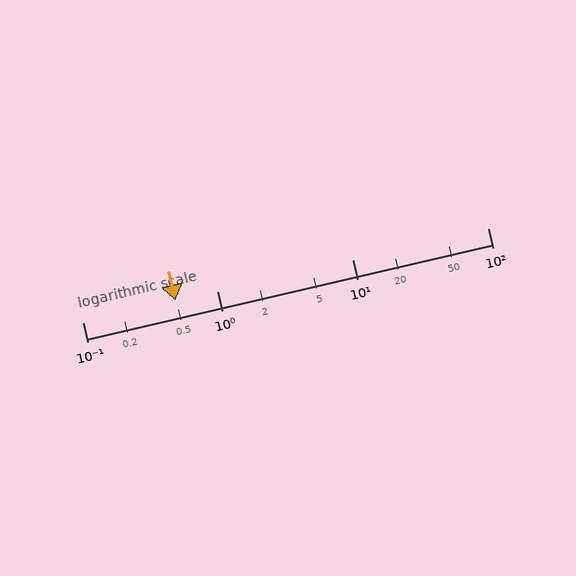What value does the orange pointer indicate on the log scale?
The pointer indicates approximately 0.49.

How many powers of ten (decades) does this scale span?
The scale spans 3 decades, from 0.1 to 100.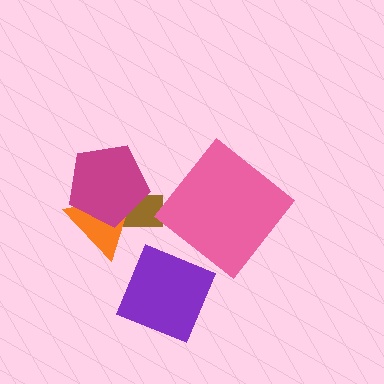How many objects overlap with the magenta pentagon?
2 objects overlap with the magenta pentagon.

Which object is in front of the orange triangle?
The magenta pentagon is in front of the orange triangle.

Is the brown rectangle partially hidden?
Yes, it is partially covered by another shape.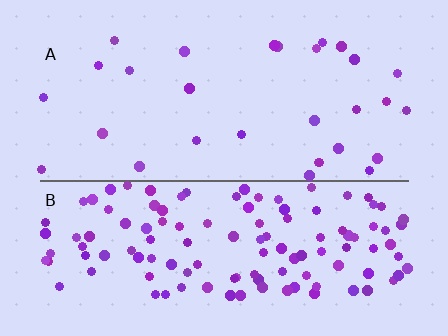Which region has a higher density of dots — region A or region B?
B (the bottom).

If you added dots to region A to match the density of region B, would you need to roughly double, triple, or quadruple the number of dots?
Approximately quadruple.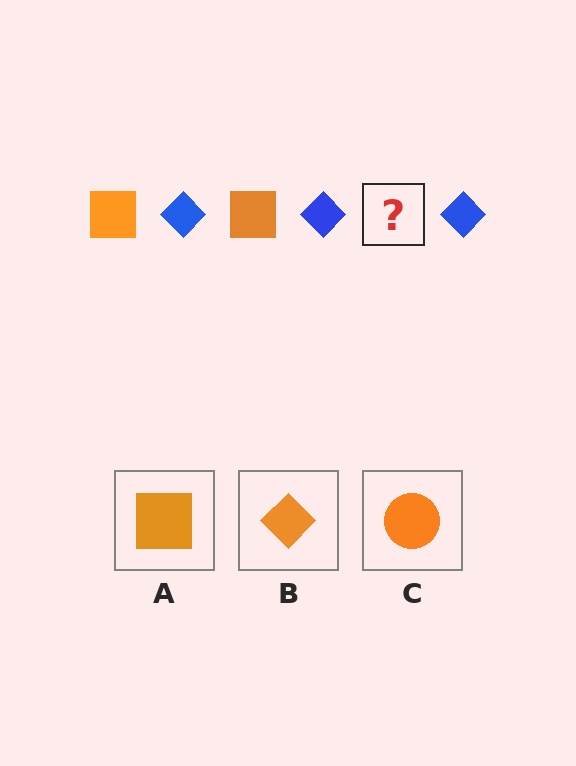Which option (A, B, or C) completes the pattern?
A.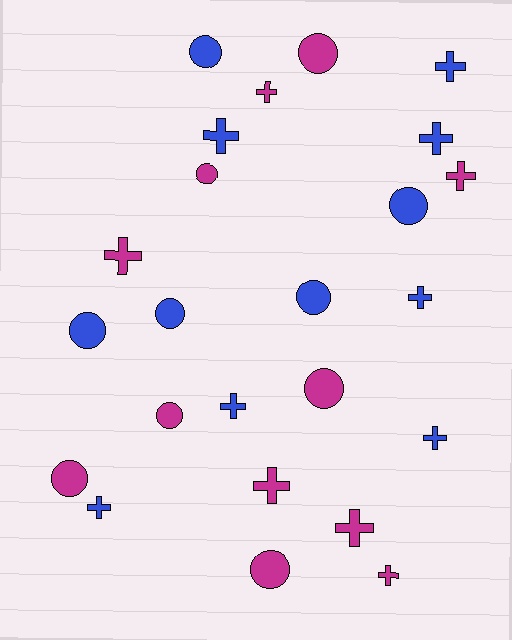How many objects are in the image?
There are 24 objects.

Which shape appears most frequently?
Cross, with 13 objects.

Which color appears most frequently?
Magenta, with 12 objects.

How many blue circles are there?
There are 5 blue circles.